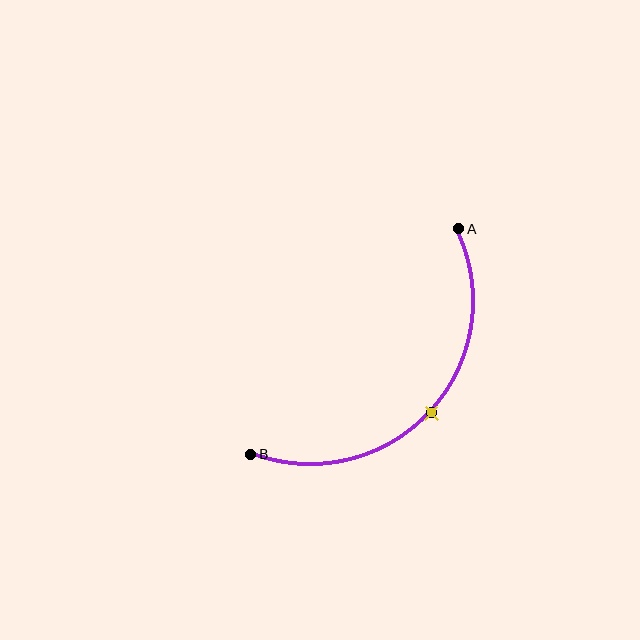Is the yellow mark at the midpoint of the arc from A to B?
Yes. The yellow mark lies on the arc at equal arc-length from both A and B — it is the arc midpoint.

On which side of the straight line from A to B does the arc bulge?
The arc bulges below and to the right of the straight line connecting A and B.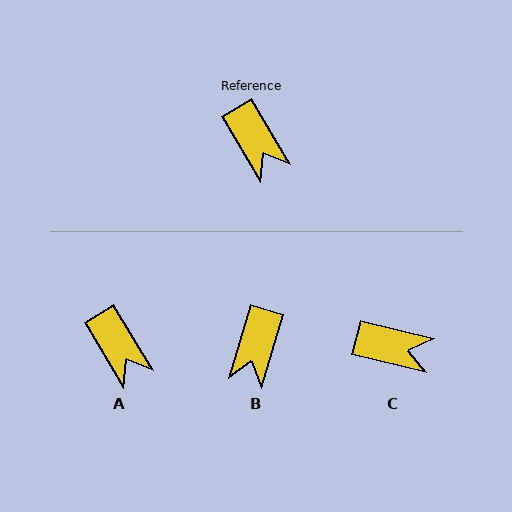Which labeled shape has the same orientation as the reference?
A.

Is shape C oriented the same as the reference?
No, it is off by about 46 degrees.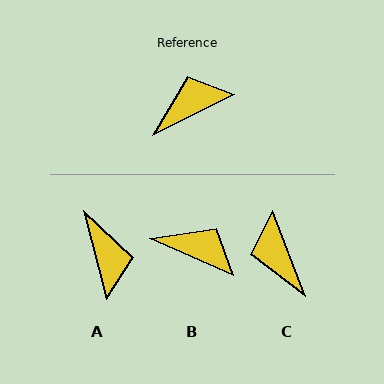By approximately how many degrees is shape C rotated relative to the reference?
Approximately 84 degrees counter-clockwise.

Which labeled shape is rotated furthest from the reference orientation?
A, about 102 degrees away.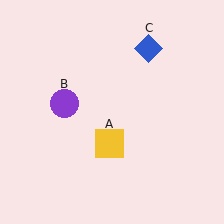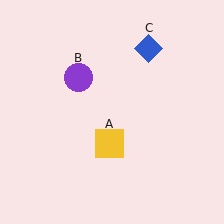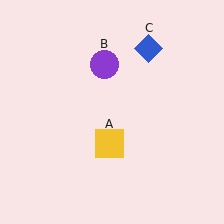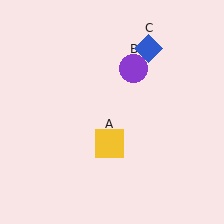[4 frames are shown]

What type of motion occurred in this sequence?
The purple circle (object B) rotated clockwise around the center of the scene.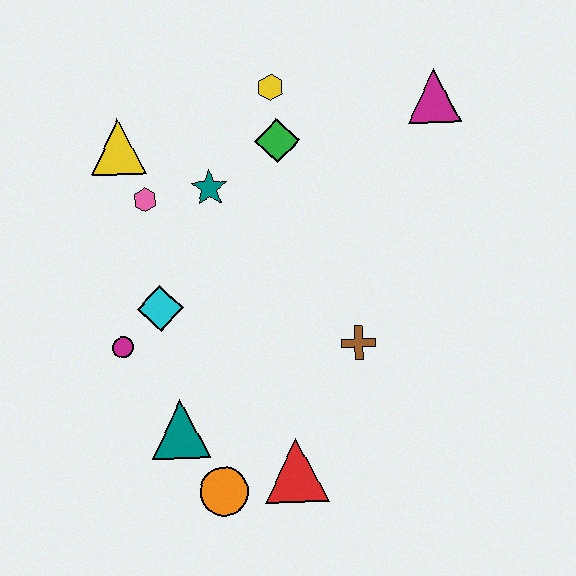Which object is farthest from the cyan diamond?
The magenta triangle is farthest from the cyan diamond.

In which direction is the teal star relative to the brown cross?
The teal star is above the brown cross.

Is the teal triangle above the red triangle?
Yes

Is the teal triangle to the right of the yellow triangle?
Yes